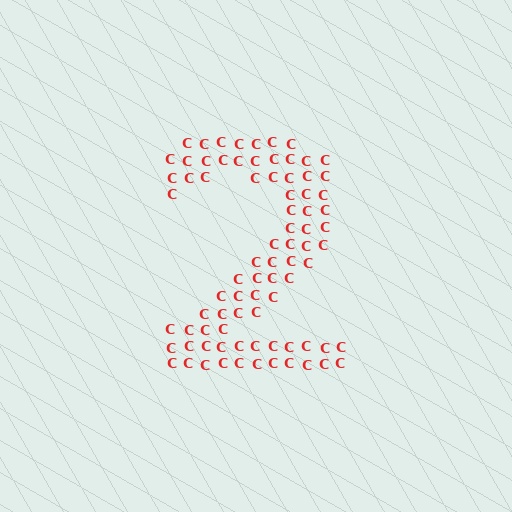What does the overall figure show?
The overall figure shows the digit 2.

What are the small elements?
The small elements are letter C's.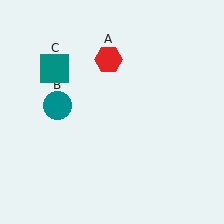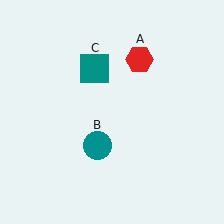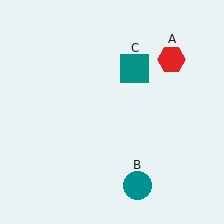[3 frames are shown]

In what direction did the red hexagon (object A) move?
The red hexagon (object A) moved right.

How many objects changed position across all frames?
3 objects changed position: red hexagon (object A), teal circle (object B), teal square (object C).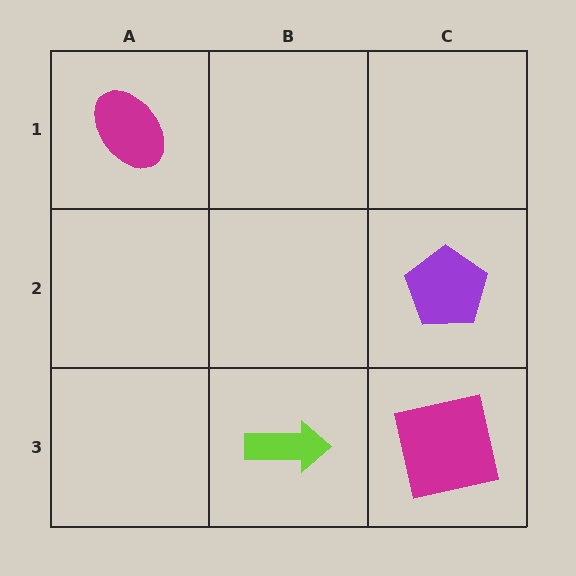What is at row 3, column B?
A lime arrow.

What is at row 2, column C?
A purple pentagon.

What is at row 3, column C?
A magenta square.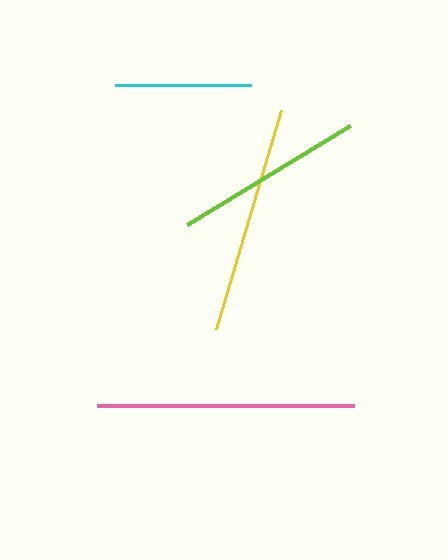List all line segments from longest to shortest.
From longest to shortest: pink, yellow, lime, cyan.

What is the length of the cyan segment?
The cyan segment is approximately 136 pixels long.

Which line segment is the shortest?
The cyan line is the shortest at approximately 136 pixels.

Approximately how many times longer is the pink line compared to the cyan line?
The pink line is approximately 1.9 times the length of the cyan line.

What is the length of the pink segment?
The pink segment is approximately 257 pixels long.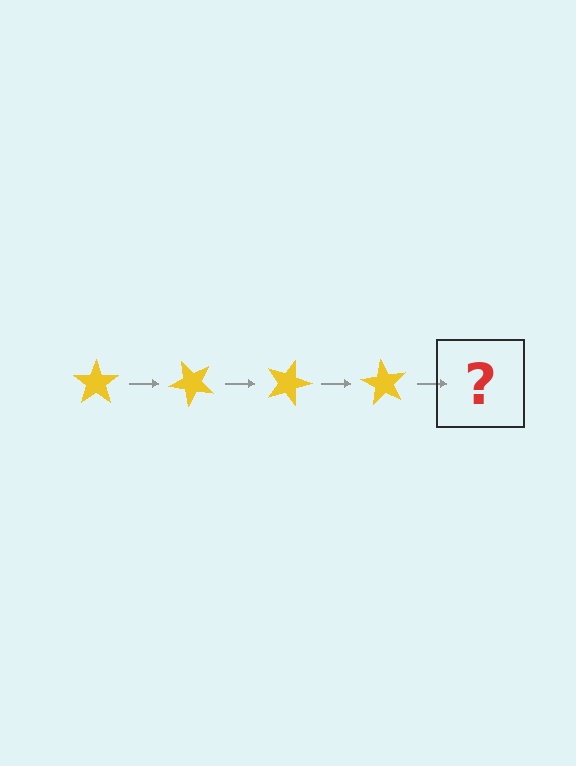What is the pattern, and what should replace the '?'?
The pattern is that the star rotates 45 degrees each step. The '?' should be a yellow star rotated 180 degrees.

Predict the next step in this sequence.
The next step is a yellow star rotated 180 degrees.